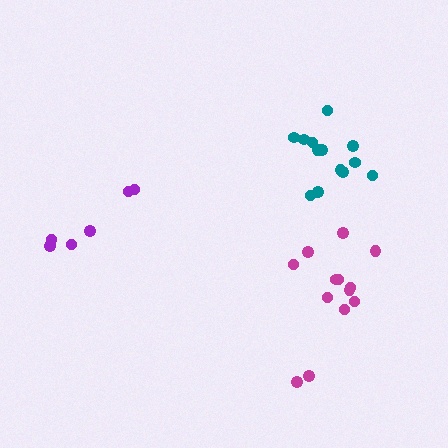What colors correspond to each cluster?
The clusters are colored: purple, magenta, teal.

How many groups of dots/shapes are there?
There are 3 groups.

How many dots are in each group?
Group 1: 7 dots, Group 2: 13 dots, Group 3: 13 dots (33 total).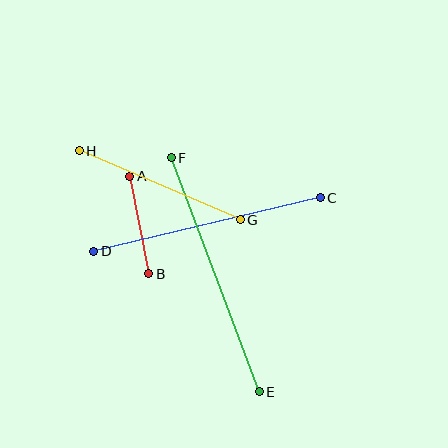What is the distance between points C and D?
The distance is approximately 233 pixels.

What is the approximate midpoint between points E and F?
The midpoint is at approximately (215, 275) pixels.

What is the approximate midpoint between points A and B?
The midpoint is at approximately (139, 225) pixels.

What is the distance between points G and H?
The distance is approximately 175 pixels.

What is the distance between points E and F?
The distance is approximately 250 pixels.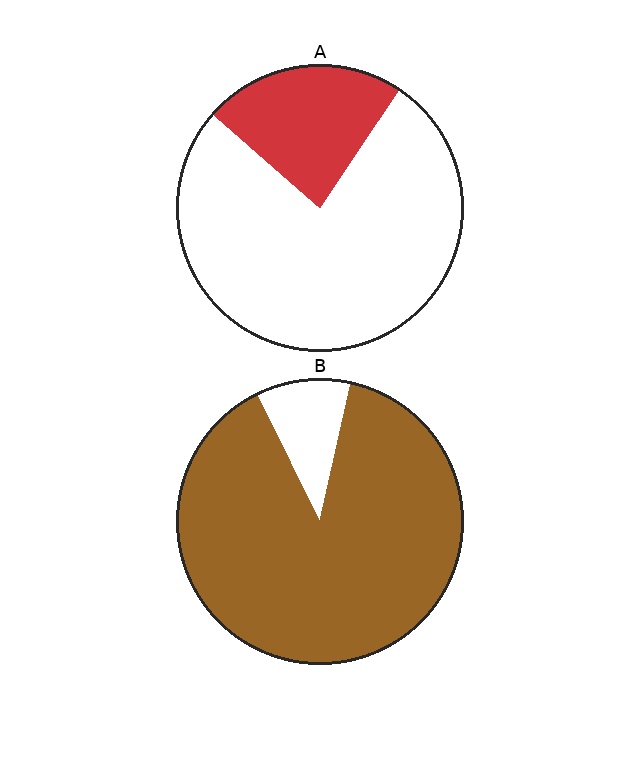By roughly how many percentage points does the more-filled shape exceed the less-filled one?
By roughly 65 percentage points (B over A).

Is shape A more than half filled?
No.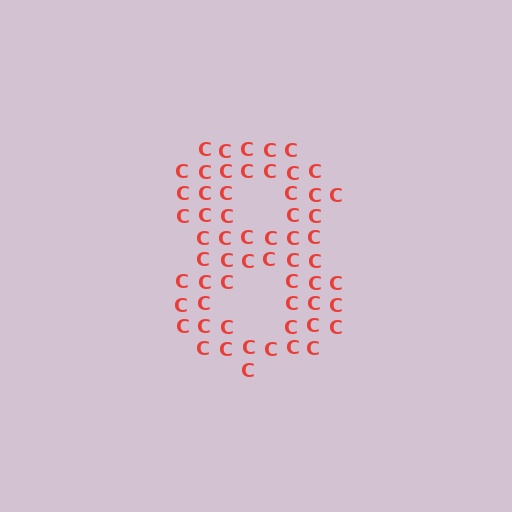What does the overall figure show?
The overall figure shows the digit 8.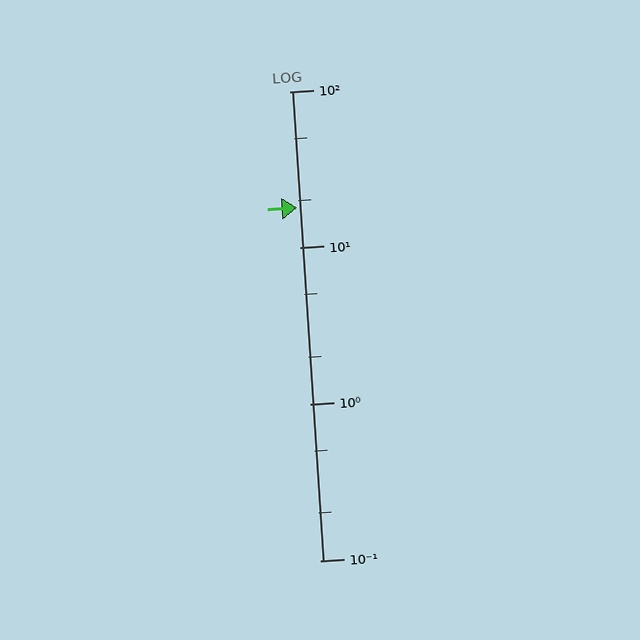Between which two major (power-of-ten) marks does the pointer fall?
The pointer is between 10 and 100.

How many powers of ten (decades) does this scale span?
The scale spans 3 decades, from 0.1 to 100.